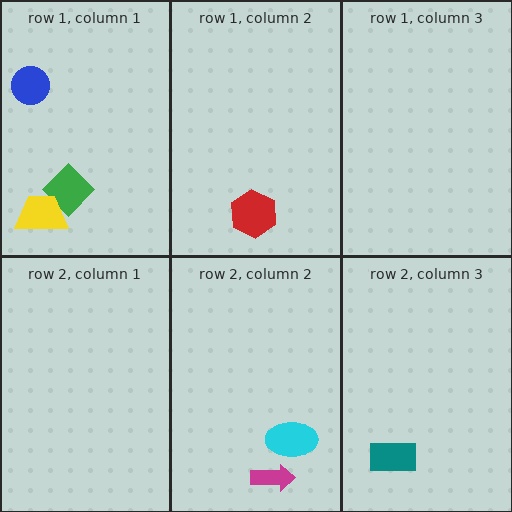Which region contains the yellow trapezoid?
The row 1, column 1 region.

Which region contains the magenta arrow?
The row 2, column 2 region.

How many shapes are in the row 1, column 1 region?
3.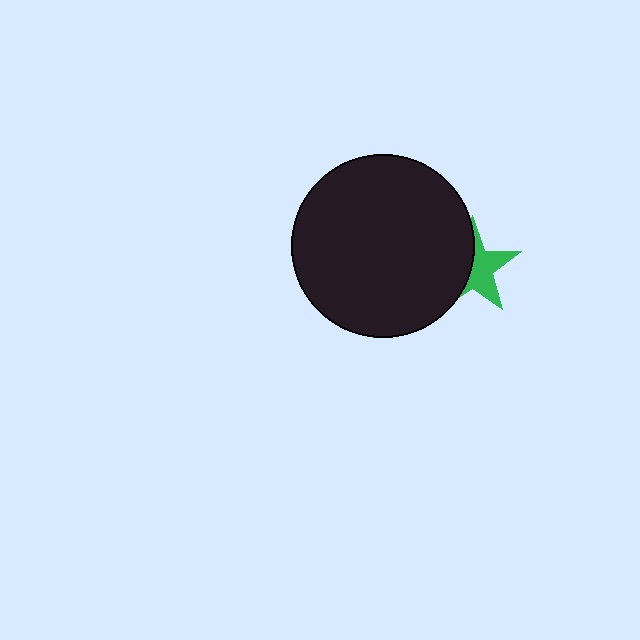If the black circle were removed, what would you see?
You would see the complete green star.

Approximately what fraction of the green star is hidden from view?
Roughly 49% of the green star is hidden behind the black circle.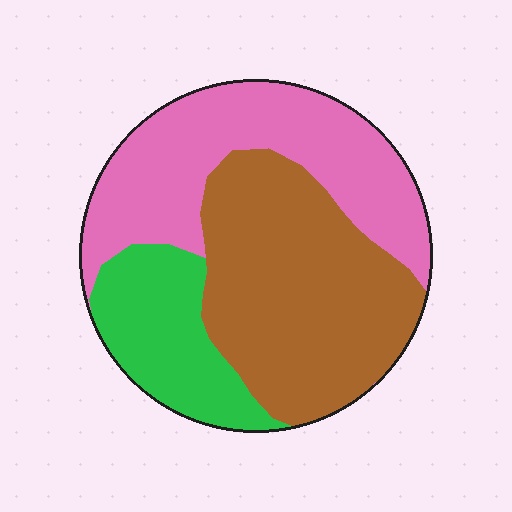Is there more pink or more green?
Pink.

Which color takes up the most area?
Brown, at roughly 45%.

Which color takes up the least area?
Green, at roughly 20%.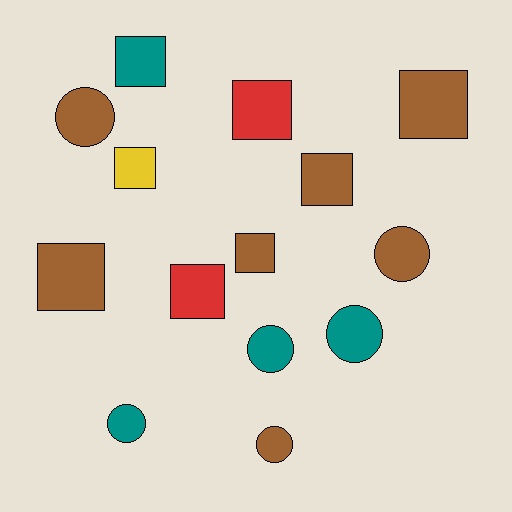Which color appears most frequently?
Brown, with 7 objects.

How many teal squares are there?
There is 1 teal square.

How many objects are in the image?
There are 14 objects.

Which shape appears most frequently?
Square, with 8 objects.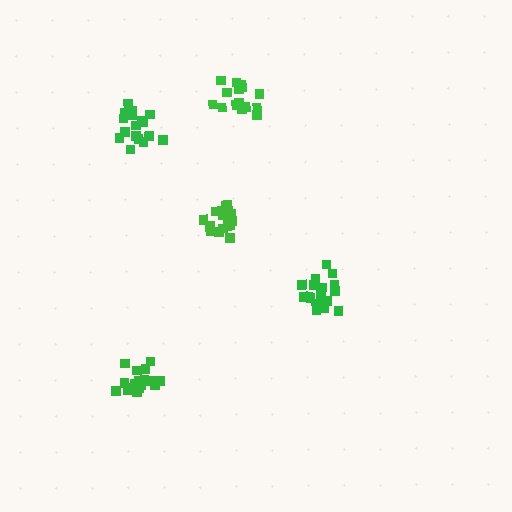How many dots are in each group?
Group 1: 16 dots, Group 2: 20 dots, Group 3: 20 dots, Group 4: 18 dots, Group 5: 17 dots (91 total).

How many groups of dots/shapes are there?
There are 5 groups.